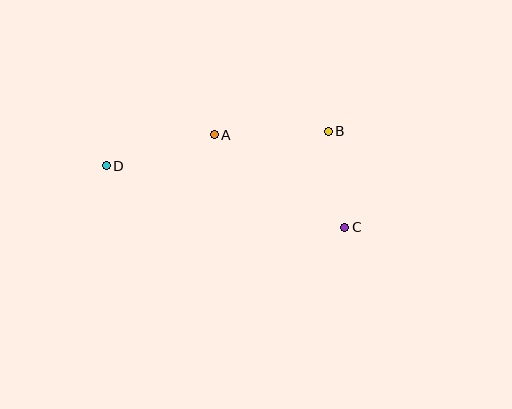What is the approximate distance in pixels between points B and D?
The distance between B and D is approximately 225 pixels.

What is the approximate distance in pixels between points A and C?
The distance between A and C is approximately 160 pixels.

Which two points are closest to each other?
Points B and C are closest to each other.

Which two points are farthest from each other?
Points C and D are farthest from each other.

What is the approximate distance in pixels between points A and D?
The distance between A and D is approximately 113 pixels.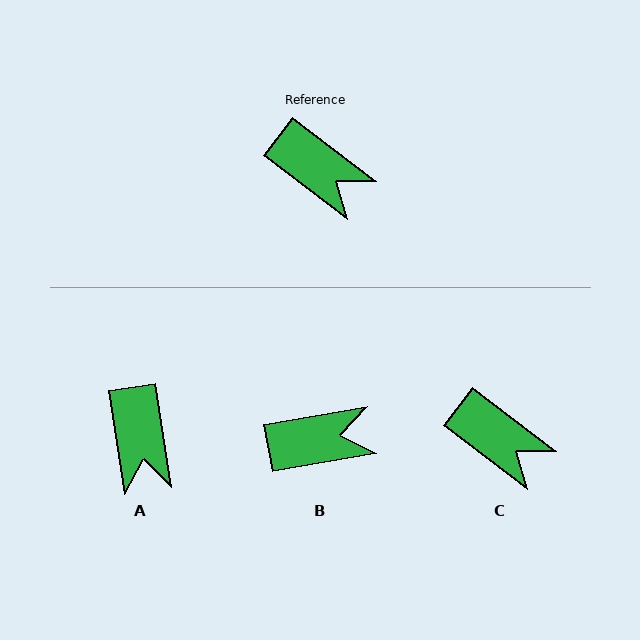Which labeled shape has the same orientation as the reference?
C.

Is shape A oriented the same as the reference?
No, it is off by about 44 degrees.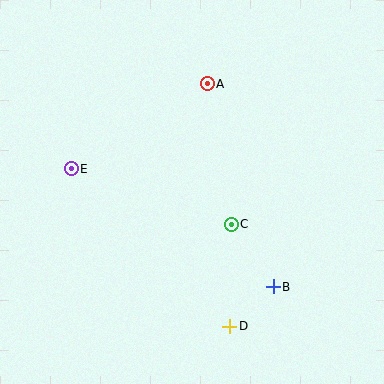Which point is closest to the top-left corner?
Point E is closest to the top-left corner.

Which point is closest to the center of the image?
Point C at (231, 224) is closest to the center.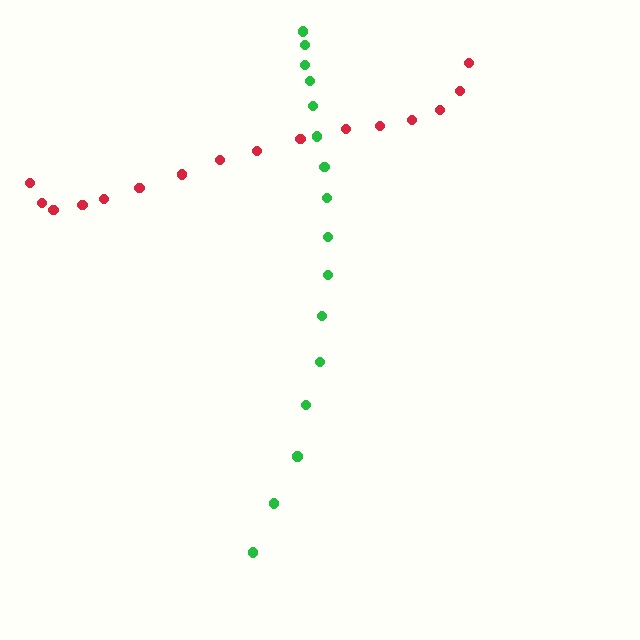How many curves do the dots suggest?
There are 2 distinct paths.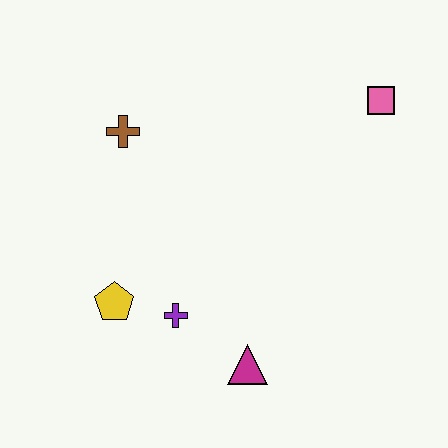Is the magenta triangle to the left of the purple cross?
No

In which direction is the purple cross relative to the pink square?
The purple cross is below the pink square.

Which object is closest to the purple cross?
The yellow pentagon is closest to the purple cross.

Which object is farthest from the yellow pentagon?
The pink square is farthest from the yellow pentagon.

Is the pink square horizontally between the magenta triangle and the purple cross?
No